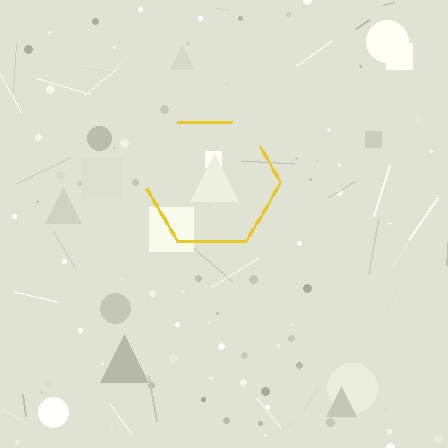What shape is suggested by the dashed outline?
The dashed outline suggests a hexagon.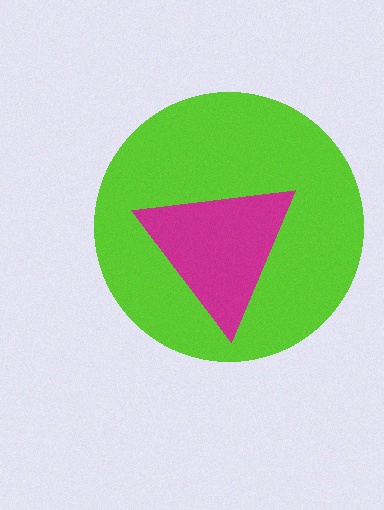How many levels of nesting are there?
2.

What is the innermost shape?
The magenta triangle.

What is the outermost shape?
The lime circle.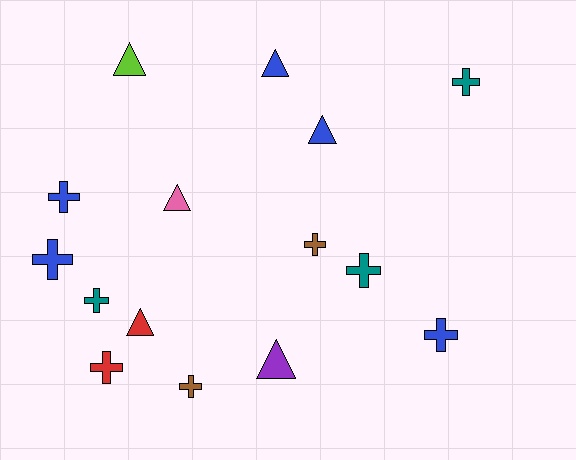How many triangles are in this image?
There are 6 triangles.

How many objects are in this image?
There are 15 objects.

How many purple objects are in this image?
There is 1 purple object.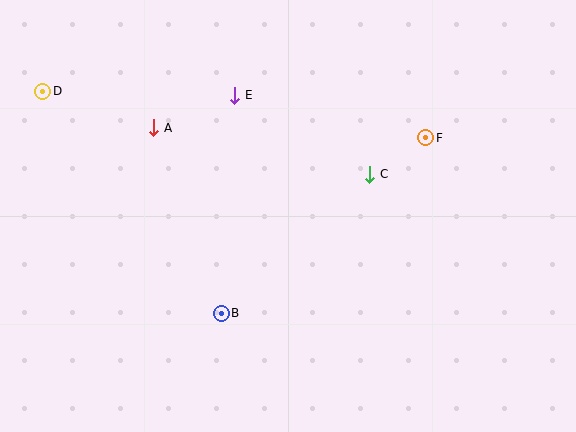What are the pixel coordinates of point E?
Point E is at (235, 95).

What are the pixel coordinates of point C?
Point C is at (370, 174).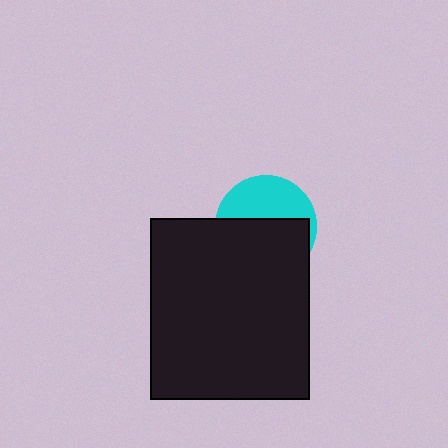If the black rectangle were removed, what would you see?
You would see the complete cyan circle.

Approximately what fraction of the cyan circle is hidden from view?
Roughly 59% of the cyan circle is hidden behind the black rectangle.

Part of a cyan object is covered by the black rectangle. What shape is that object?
It is a circle.